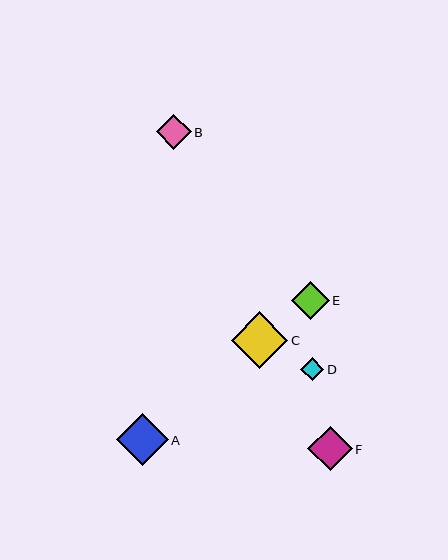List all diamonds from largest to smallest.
From largest to smallest: C, A, F, E, B, D.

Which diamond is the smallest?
Diamond D is the smallest with a size of approximately 23 pixels.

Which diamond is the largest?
Diamond C is the largest with a size of approximately 56 pixels.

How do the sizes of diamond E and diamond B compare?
Diamond E and diamond B are approximately the same size.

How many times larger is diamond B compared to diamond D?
Diamond B is approximately 1.5 times the size of diamond D.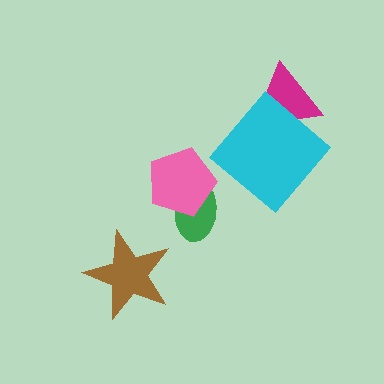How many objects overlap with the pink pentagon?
1 object overlaps with the pink pentagon.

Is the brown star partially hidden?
No, no other shape covers it.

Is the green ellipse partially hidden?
Yes, it is partially covered by another shape.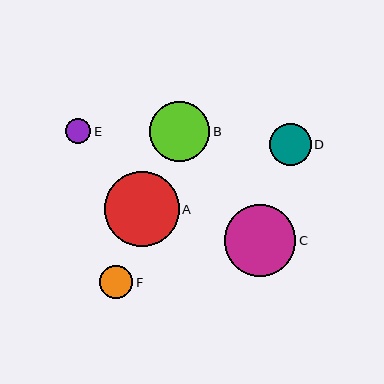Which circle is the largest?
Circle A is the largest with a size of approximately 75 pixels.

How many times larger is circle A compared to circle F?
Circle A is approximately 2.3 times the size of circle F.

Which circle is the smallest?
Circle E is the smallest with a size of approximately 25 pixels.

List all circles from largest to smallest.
From largest to smallest: A, C, B, D, F, E.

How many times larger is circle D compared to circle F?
Circle D is approximately 1.3 times the size of circle F.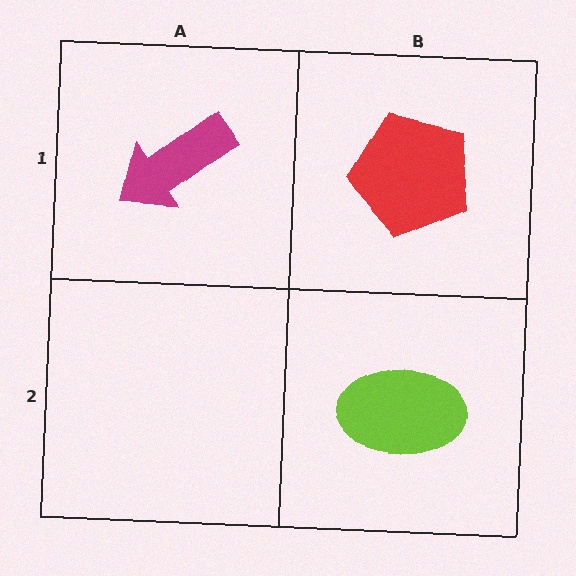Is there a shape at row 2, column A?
No, that cell is empty.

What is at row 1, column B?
A red pentagon.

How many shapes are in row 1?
2 shapes.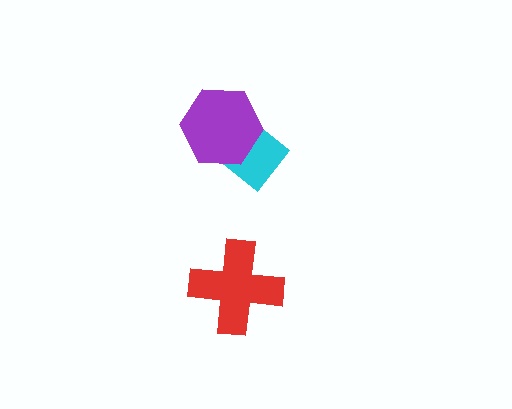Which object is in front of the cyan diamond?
The purple hexagon is in front of the cyan diamond.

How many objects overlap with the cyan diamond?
1 object overlaps with the cyan diamond.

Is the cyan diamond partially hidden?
Yes, it is partially covered by another shape.